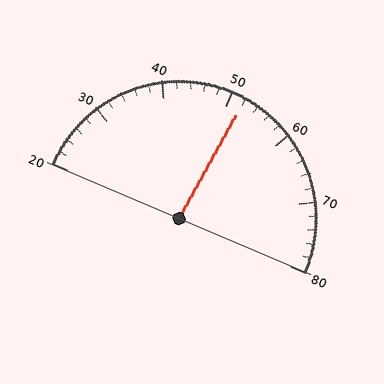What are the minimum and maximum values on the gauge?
The gauge ranges from 20 to 80.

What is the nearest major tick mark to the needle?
The nearest major tick mark is 50.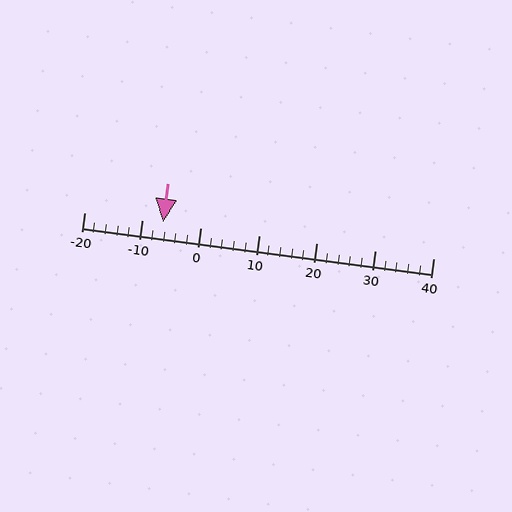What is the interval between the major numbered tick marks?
The major tick marks are spaced 10 units apart.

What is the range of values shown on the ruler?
The ruler shows values from -20 to 40.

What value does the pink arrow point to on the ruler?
The pink arrow points to approximately -6.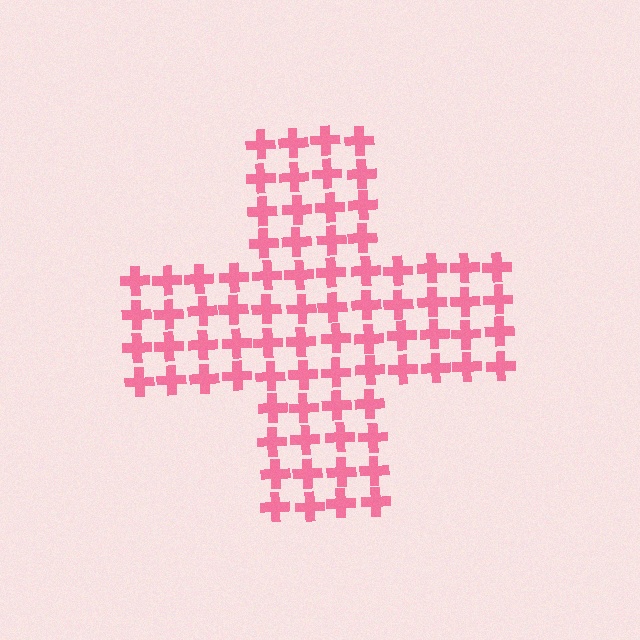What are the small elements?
The small elements are crosses.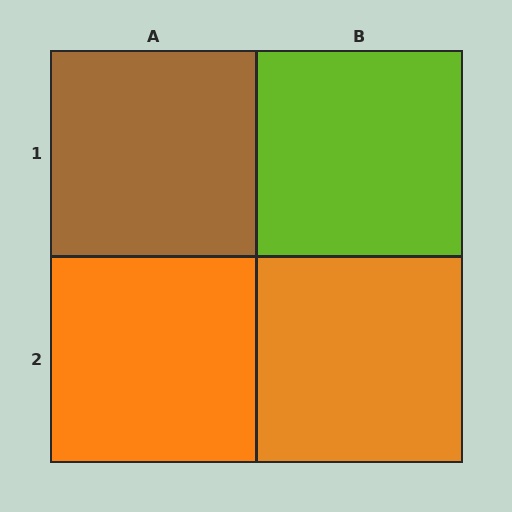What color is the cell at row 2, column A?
Orange.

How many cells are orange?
2 cells are orange.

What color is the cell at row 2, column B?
Orange.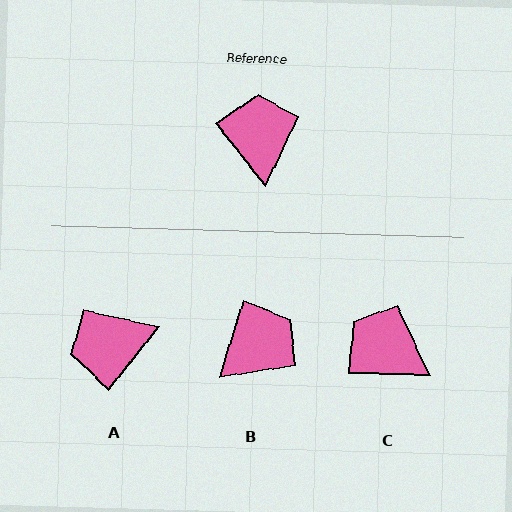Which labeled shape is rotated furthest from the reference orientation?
A, about 103 degrees away.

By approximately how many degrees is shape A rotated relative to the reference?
Approximately 103 degrees counter-clockwise.